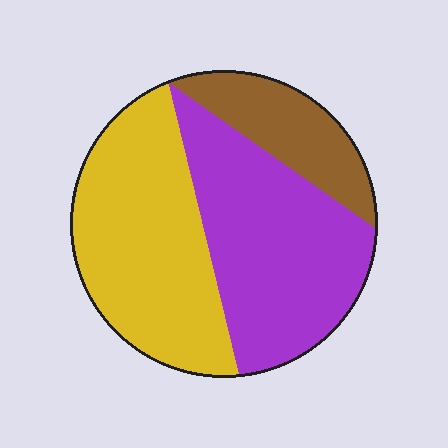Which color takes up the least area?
Brown, at roughly 15%.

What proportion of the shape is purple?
Purple takes up about two fifths (2/5) of the shape.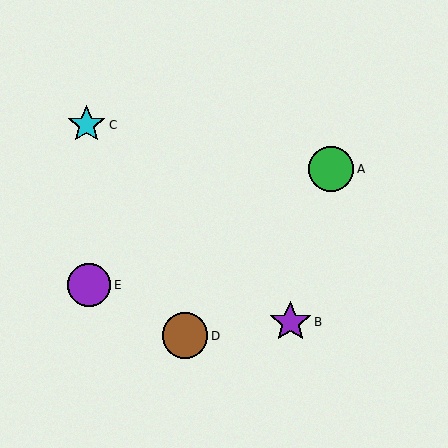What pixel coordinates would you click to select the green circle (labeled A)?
Click at (331, 169) to select the green circle A.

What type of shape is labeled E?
Shape E is a purple circle.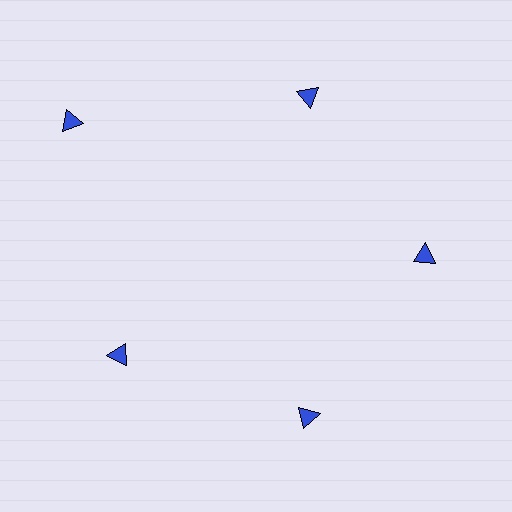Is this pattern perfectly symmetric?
No. The 5 blue triangles are arranged in a ring, but one element near the 10 o'clock position is pushed outward from the center, breaking the 5-fold rotational symmetry.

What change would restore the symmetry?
The symmetry would be restored by moving it inward, back onto the ring so that all 5 triangles sit at equal angles and equal distance from the center.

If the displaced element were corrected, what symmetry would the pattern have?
It would have 5-fold rotational symmetry — the pattern would map onto itself every 72 degrees.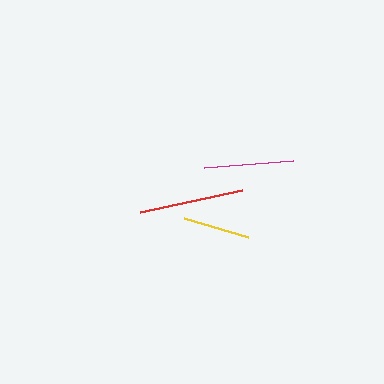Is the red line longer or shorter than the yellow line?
The red line is longer than the yellow line.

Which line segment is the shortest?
The yellow line is the shortest at approximately 67 pixels.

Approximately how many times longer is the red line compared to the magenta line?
The red line is approximately 1.2 times the length of the magenta line.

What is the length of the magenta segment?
The magenta segment is approximately 90 pixels long.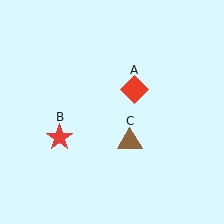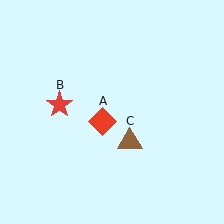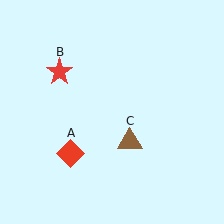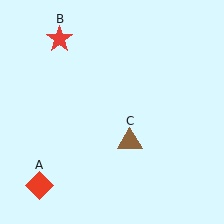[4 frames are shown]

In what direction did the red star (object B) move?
The red star (object B) moved up.